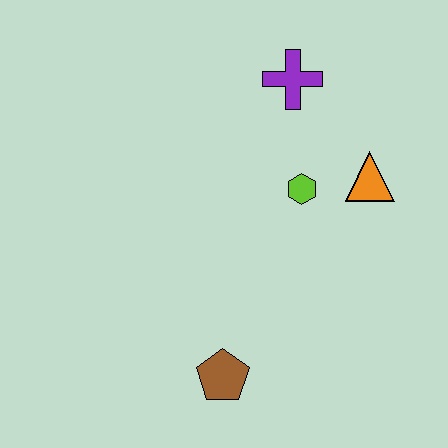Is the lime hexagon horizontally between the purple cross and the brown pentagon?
No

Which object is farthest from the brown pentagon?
The purple cross is farthest from the brown pentagon.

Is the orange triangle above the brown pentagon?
Yes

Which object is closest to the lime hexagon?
The orange triangle is closest to the lime hexagon.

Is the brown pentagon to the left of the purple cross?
Yes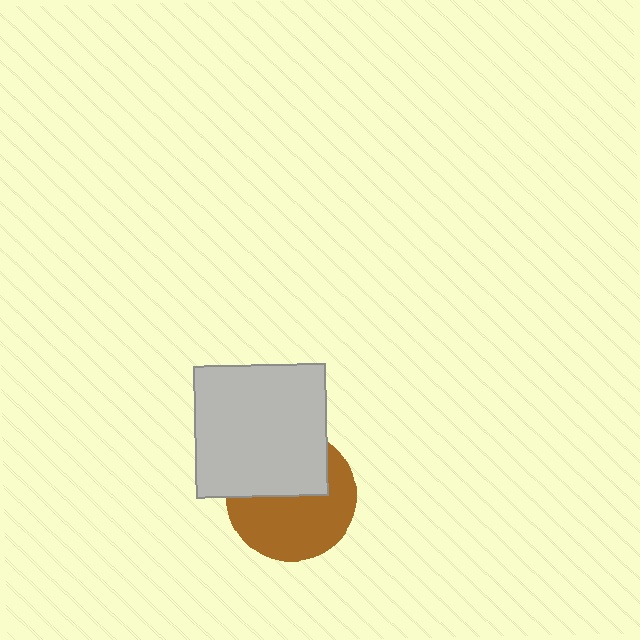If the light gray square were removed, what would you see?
You would see the complete brown circle.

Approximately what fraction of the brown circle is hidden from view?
Roughly 42% of the brown circle is hidden behind the light gray square.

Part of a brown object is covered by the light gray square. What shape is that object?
It is a circle.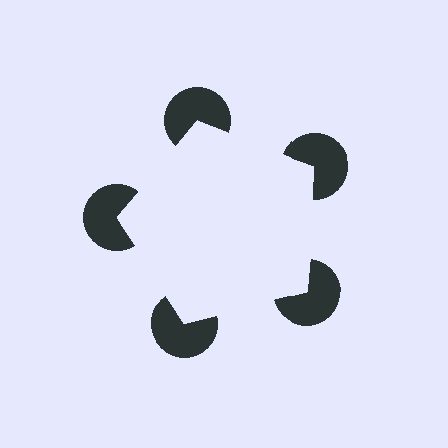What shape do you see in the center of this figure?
An illusory pentagon — its edges are inferred from the aligned wedge cuts in the pac-man discs, not physically drawn.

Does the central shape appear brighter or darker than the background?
It typically appears slightly brighter than the background, even though no actual brightness change is drawn.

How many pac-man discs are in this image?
There are 5 — one at each vertex of the illusory pentagon.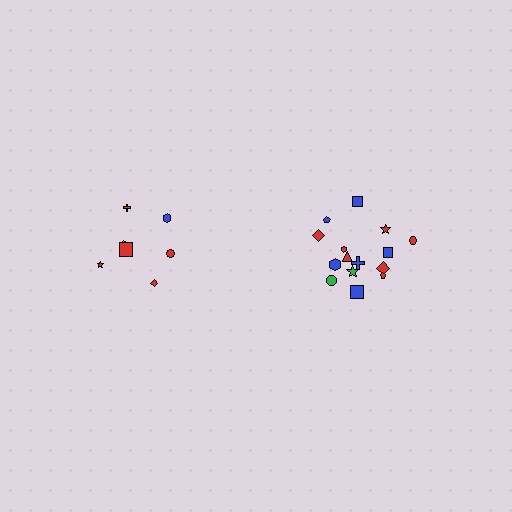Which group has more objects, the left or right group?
The right group.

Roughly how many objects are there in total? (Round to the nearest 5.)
Roughly 20 objects in total.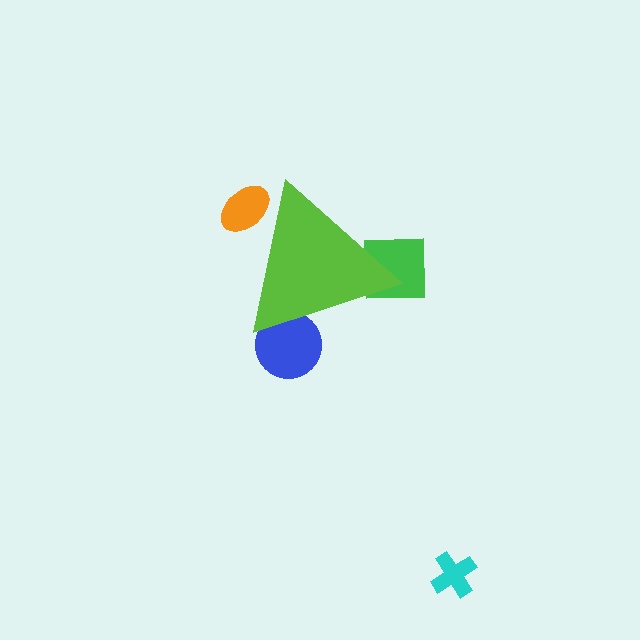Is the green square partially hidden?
Yes, the green square is partially hidden behind the lime triangle.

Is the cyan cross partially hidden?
No, the cyan cross is fully visible.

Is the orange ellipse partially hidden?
Yes, the orange ellipse is partially hidden behind the lime triangle.